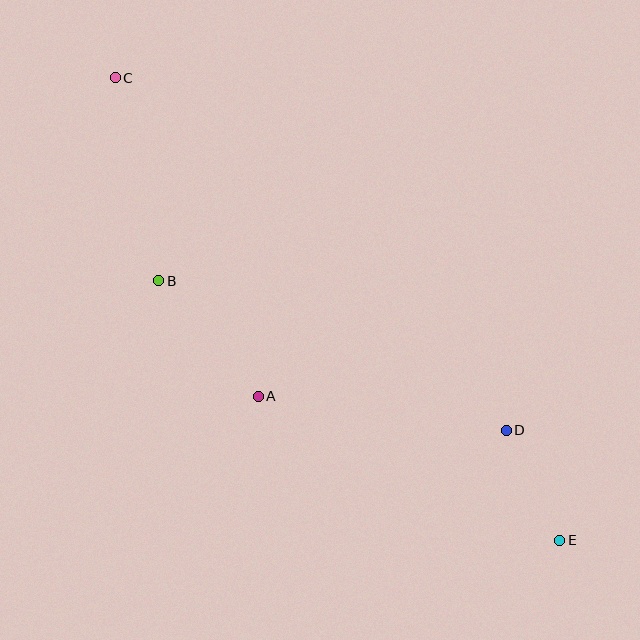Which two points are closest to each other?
Points D and E are closest to each other.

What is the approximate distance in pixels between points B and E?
The distance between B and E is approximately 477 pixels.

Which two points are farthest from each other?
Points C and E are farthest from each other.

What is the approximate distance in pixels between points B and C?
The distance between B and C is approximately 208 pixels.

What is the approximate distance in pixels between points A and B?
The distance between A and B is approximately 152 pixels.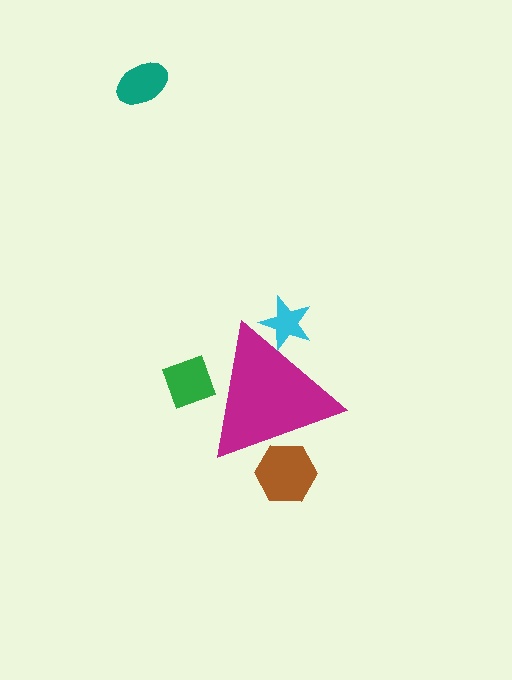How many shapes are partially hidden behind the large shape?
3 shapes are partially hidden.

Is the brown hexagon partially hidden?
Yes, the brown hexagon is partially hidden behind the magenta triangle.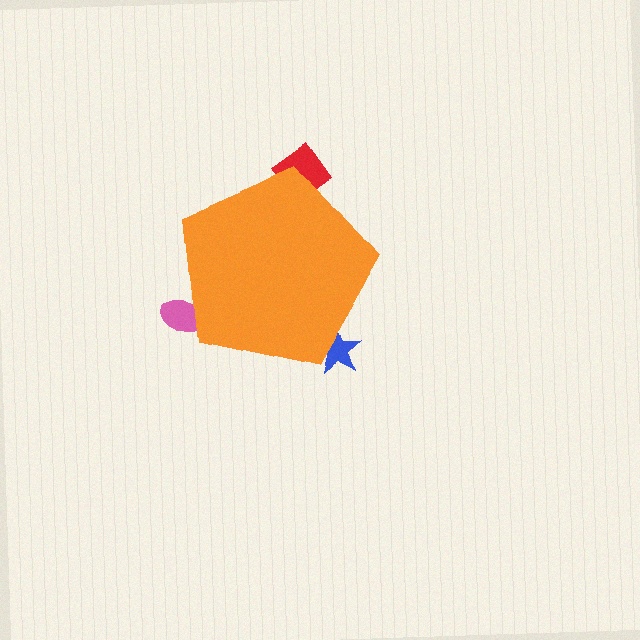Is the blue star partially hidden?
Yes, the blue star is partially hidden behind the orange pentagon.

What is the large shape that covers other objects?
An orange pentagon.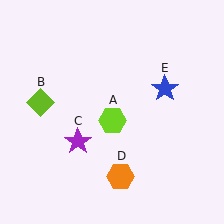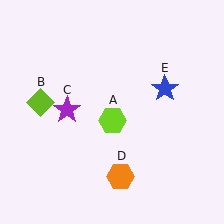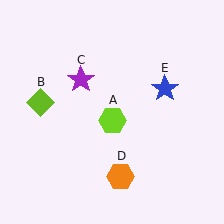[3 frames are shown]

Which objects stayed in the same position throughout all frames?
Lime hexagon (object A) and lime diamond (object B) and orange hexagon (object D) and blue star (object E) remained stationary.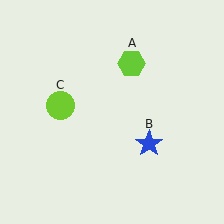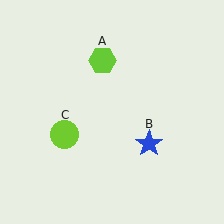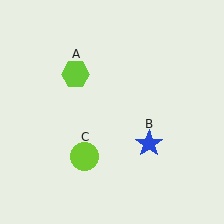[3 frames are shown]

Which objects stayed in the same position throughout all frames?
Blue star (object B) remained stationary.